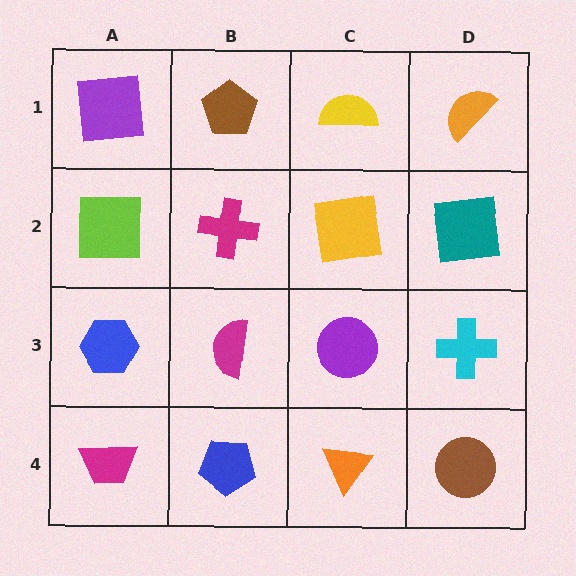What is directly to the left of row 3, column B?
A blue hexagon.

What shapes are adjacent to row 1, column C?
A yellow square (row 2, column C), a brown pentagon (row 1, column B), an orange semicircle (row 1, column D).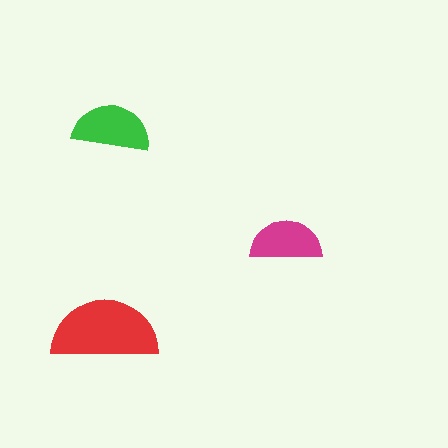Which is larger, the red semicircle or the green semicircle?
The red one.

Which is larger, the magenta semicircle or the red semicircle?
The red one.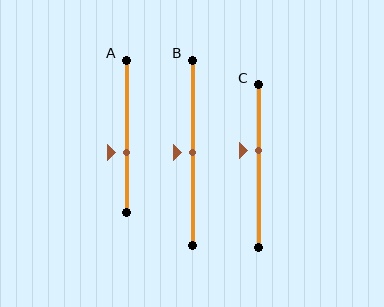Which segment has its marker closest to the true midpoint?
Segment B has its marker closest to the true midpoint.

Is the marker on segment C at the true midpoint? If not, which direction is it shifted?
No, the marker on segment C is shifted upward by about 10% of the segment length.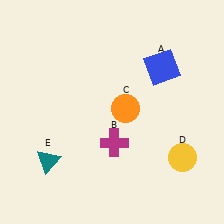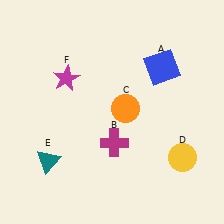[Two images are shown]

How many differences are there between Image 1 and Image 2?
There is 1 difference between the two images.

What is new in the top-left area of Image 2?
A magenta star (F) was added in the top-left area of Image 2.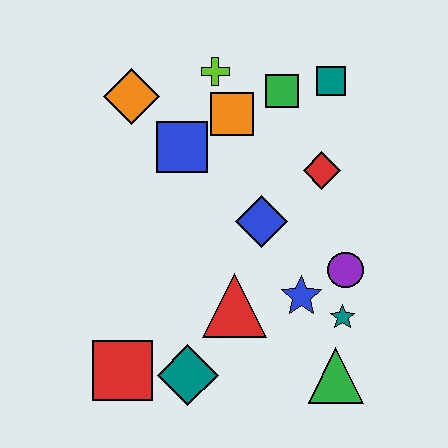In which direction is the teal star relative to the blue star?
The teal star is to the right of the blue star.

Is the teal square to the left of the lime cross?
No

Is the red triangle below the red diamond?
Yes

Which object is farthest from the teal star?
The orange diamond is farthest from the teal star.